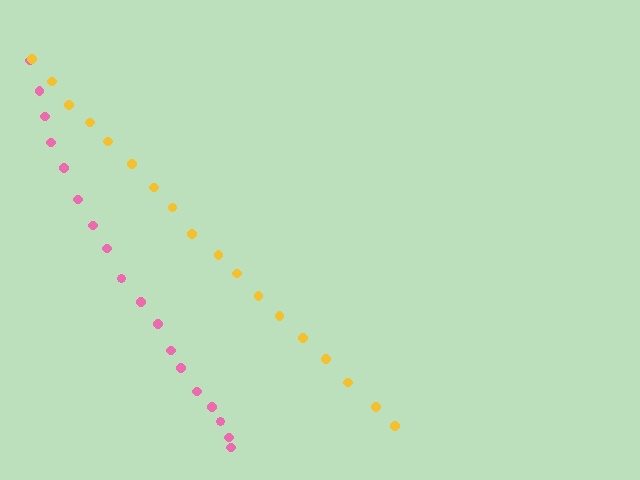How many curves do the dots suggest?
There are 2 distinct paths.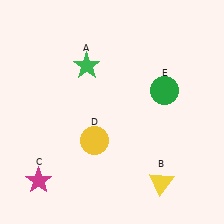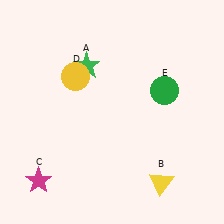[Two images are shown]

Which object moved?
The yellow circle (D) moved up.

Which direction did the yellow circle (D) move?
The yellow circle (D) moved up.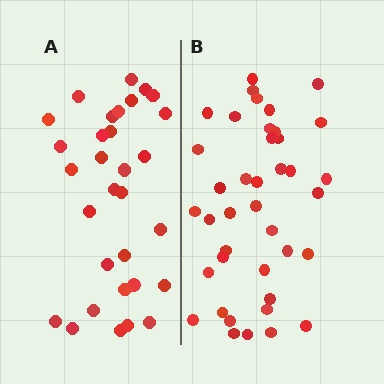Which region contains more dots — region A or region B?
Region B (the right region) has more dots.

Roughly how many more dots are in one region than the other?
Region B has roughly 8 or so more dots than region A.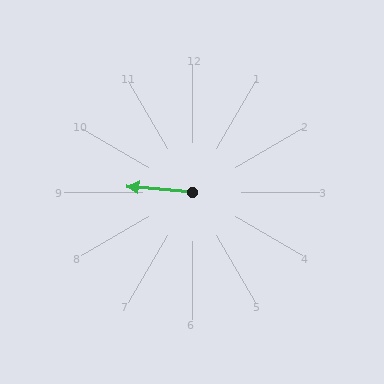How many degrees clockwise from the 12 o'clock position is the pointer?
Approximately 275 degrees.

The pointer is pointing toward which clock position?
Roughly 9 o'clock.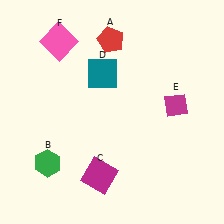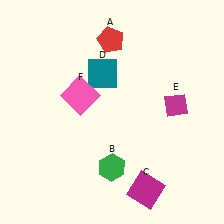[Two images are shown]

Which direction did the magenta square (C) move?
The magenta square (C) moved right.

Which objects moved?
The objects that moved are: the green hexagon (B), the magenta square (C), the pink square (F).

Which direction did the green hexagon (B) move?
The green hexagon (B) moved right.